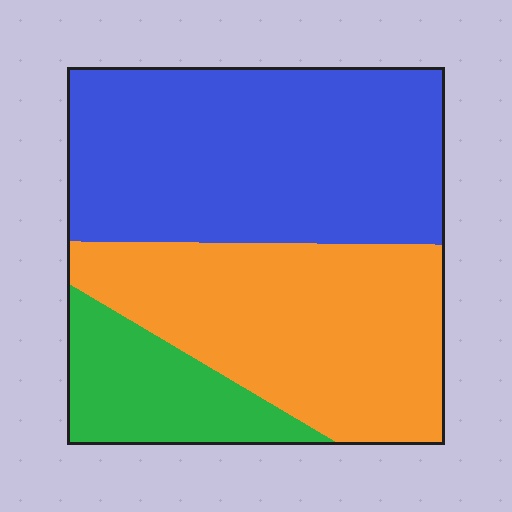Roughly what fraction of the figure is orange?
Orange covers about 40% of the figure.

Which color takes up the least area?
Green, at roughly 15%.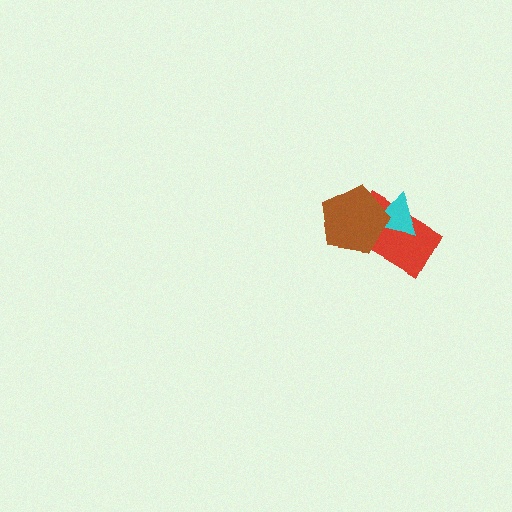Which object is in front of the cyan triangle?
The brown pentagon is in front of the cyan triangle.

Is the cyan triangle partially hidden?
Yes, it is partially covered by another shape.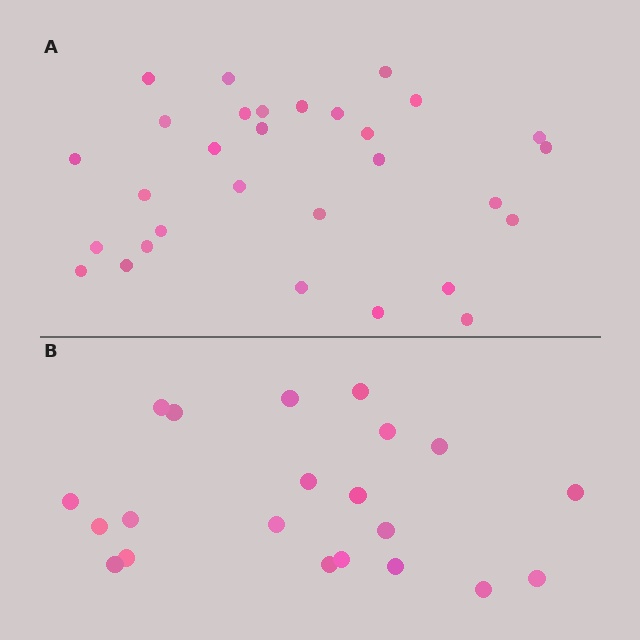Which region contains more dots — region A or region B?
Region A (the top region) has more dots.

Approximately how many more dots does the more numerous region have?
Region A has roughly 8 or so more dots than region B.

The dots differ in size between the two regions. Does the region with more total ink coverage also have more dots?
No. Region B has more total ink coverage because its dots are larger, but region A actually contains more individual dots. Total area can be misleading — the number of items is what matters here.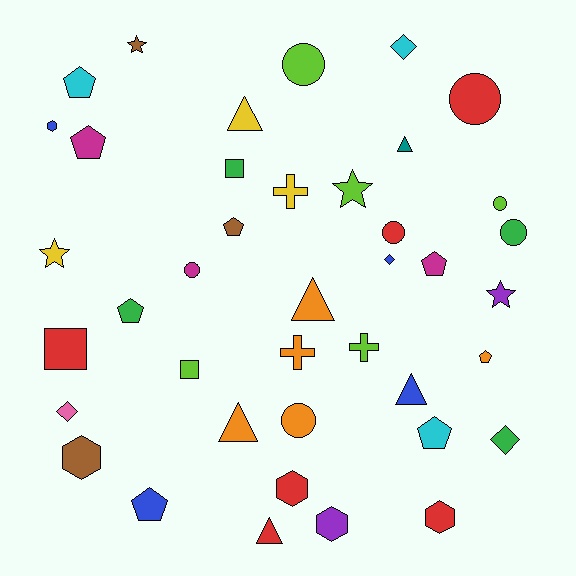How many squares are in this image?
There are 3 squares.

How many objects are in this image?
There are 40 objects.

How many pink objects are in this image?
There is 1 pink object.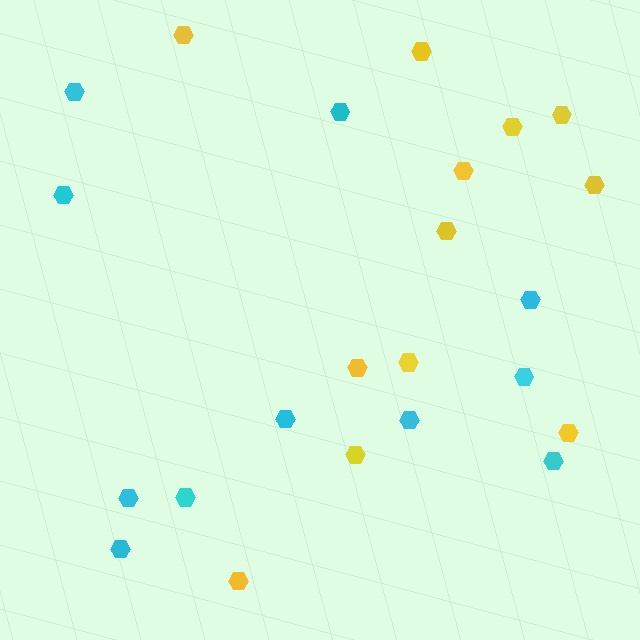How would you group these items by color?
There are 2 groups: one group of cyan hexagons (11) and one group of yellow hexagons (12).